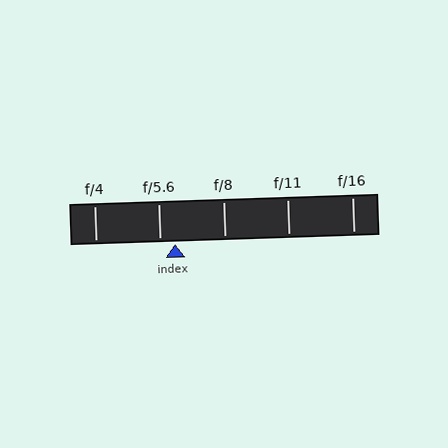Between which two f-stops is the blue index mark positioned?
The index mark is between f/5.6 and f/8.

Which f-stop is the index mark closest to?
The index mark is closest to f/5.6.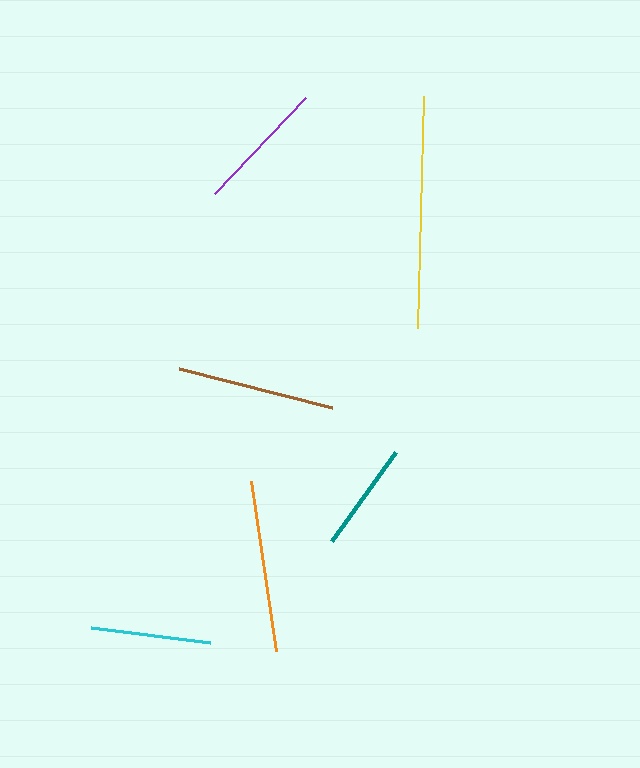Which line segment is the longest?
The yellow line is the longest at approximately 232 pixels.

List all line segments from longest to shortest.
From longest to shortest: yellow, orange, brown, purple, cyan, teal.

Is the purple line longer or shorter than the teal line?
The purple line is longer than the teal line.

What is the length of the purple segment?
The purple segment is approximately 132 pixels long.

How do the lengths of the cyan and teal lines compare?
The cyan and teal lines are approximately the same length.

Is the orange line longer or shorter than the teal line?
The orange line is longer than the teal line.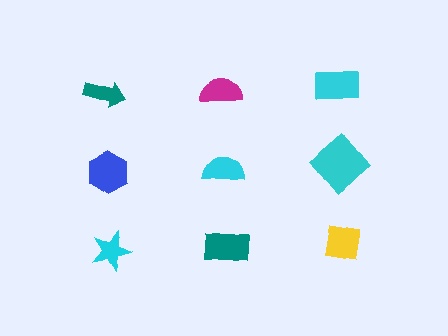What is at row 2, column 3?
A cyan diamond.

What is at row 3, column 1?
A cyan star.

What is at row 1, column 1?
A teal arrow.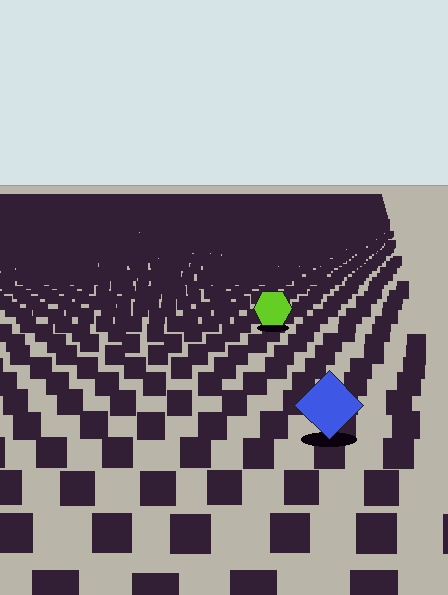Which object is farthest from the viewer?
The lime hexagon is farthest from the viewer. It appears smaller and the ground texture around it is denser.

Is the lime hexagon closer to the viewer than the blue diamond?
No. The blue diamond is closer — you can tell from the texture gradient: the ground texture is coarser near it.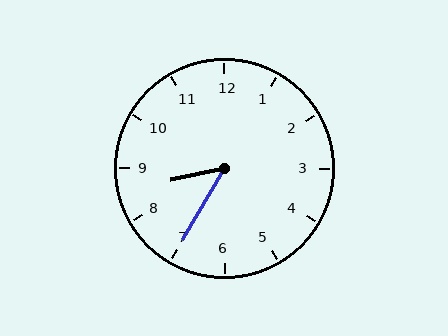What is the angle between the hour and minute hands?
Approximately 48 degrees.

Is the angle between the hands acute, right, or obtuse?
It is acute.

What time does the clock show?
8:35.